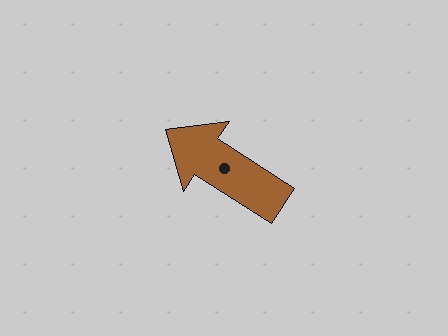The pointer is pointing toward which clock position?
Roughly 10 o'clock.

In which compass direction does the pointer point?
Northwest.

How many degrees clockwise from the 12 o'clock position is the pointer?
Approximately 303 degrees.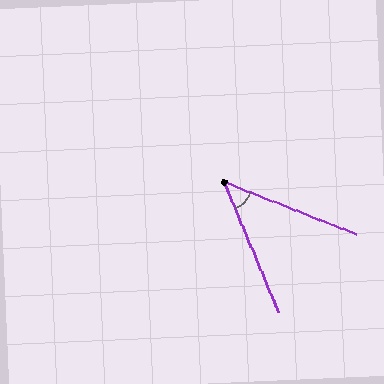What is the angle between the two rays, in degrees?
Approximately 46 degrees.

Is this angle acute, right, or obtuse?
It is acute.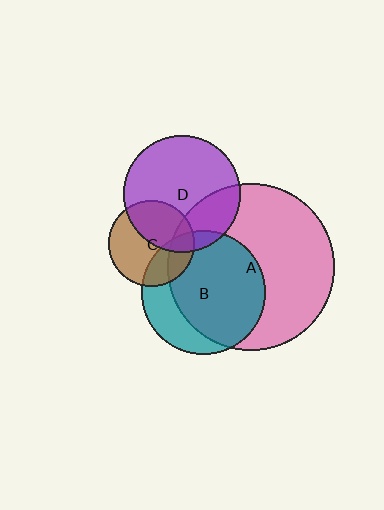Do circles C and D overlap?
Yes.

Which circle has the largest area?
Circle A (pink).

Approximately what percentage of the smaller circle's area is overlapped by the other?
Approximately 40%.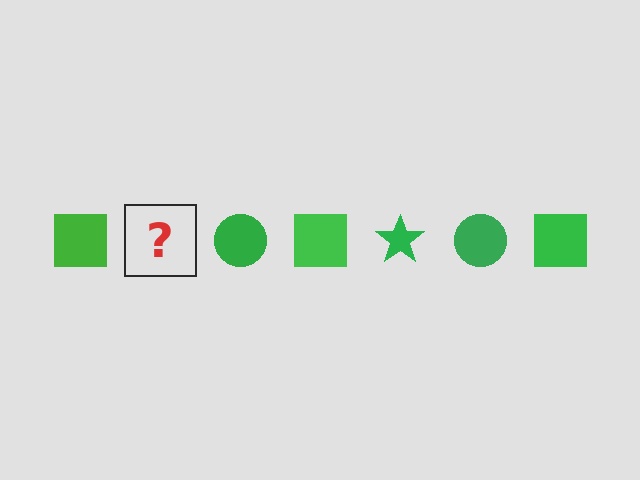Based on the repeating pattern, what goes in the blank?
The blank should be a green star.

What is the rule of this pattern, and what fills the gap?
The rule is that the pattern cycles through square, star, circle shapes in green. The gap should be filled with a green star.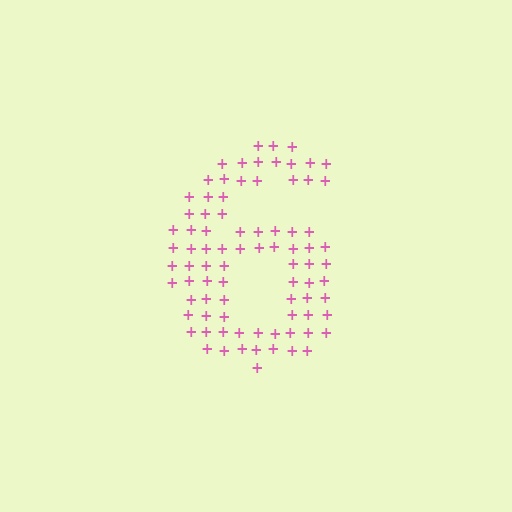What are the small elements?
The small elements are plus signs.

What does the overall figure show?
The overall figure shows the digit 6.